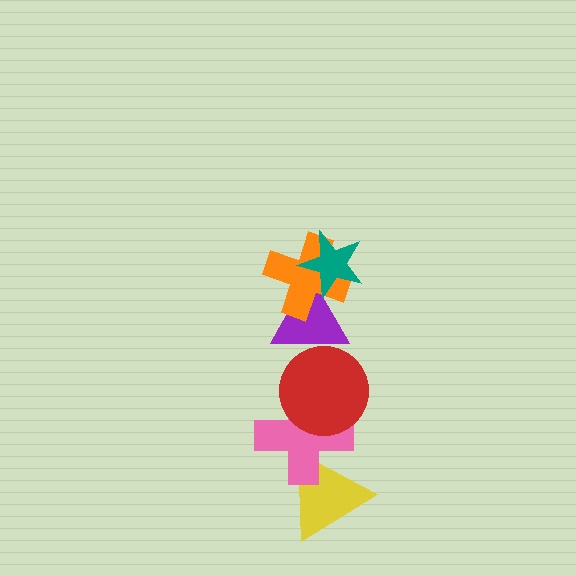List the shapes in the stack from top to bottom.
From top to bottom: the teal star, the orange cross, the purple triangle, the red circle, the pink cross, the yellow triangle.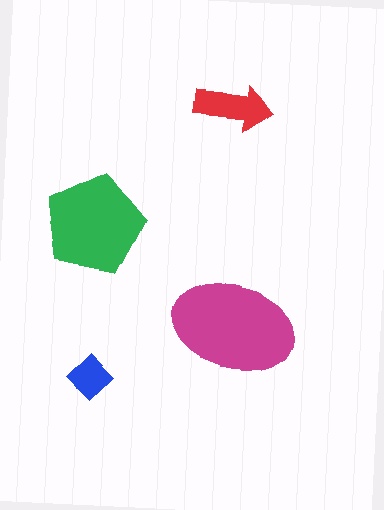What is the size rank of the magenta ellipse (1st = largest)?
1st.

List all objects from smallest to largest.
The blue diamond, the red arrow, the green pentagon, the magenta ellipse.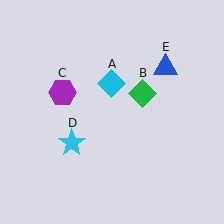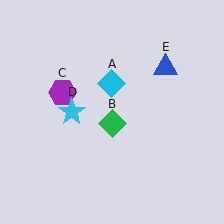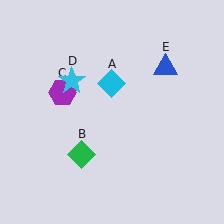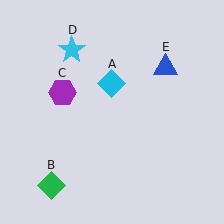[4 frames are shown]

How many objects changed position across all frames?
2 objects changed position: green diamond (object B), cyan star (object D).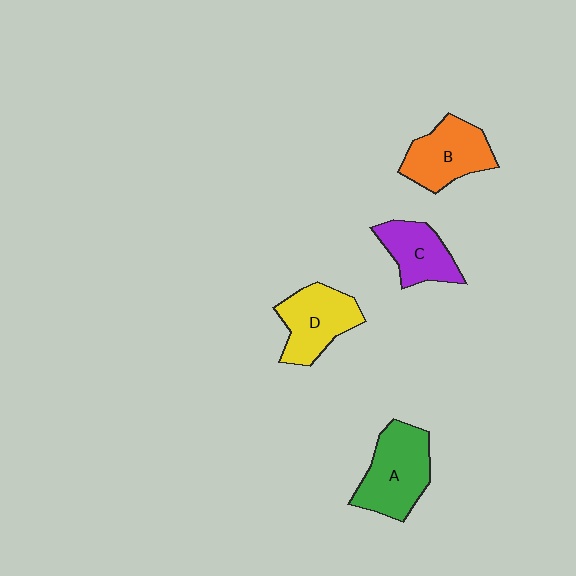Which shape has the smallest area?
Shape C (purple).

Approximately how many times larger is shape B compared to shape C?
Approximately 1.2 times.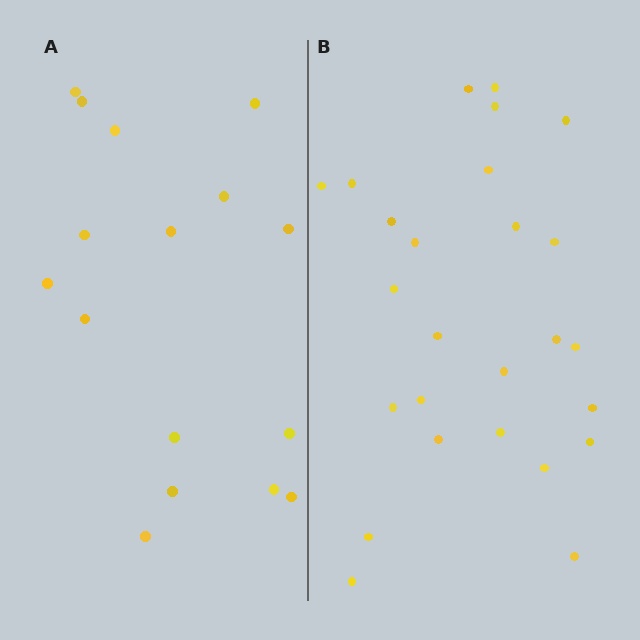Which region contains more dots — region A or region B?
Region B (the right region) has more dots.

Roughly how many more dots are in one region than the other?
Region B has roughly 10 or so more dots than region A.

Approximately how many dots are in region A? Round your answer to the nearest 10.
About 20 dots. (The exact count is 16, which rounds to 20.)